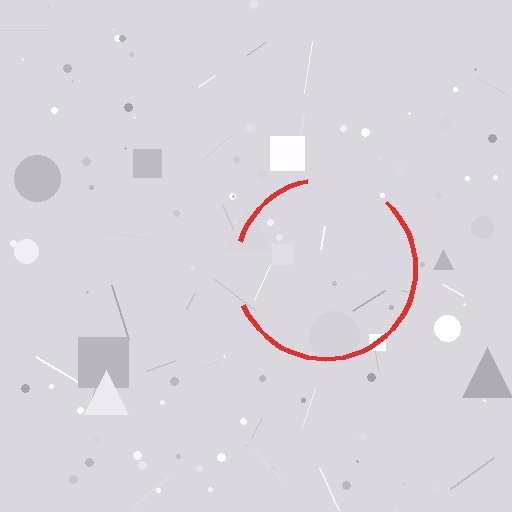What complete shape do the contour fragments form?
The contour fragments form a circle.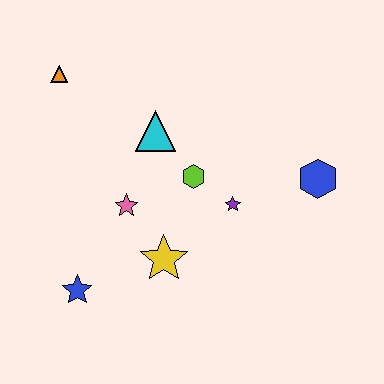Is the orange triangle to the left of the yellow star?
Yes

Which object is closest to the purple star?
The lime hexagon is closest to the purple star.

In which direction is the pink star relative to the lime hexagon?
The pink star is to the left of the lime hexagon.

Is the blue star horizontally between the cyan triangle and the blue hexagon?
No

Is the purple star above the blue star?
Yes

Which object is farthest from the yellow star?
The orange triangle is farthest from the yellow star.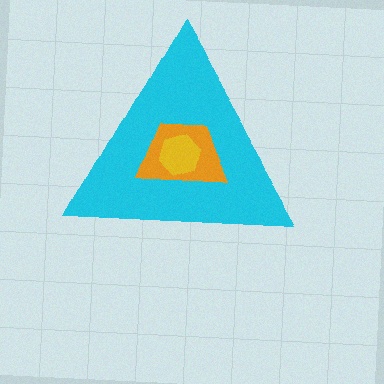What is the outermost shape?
The cyan triangle.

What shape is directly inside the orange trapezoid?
The yellow hexagon.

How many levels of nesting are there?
3.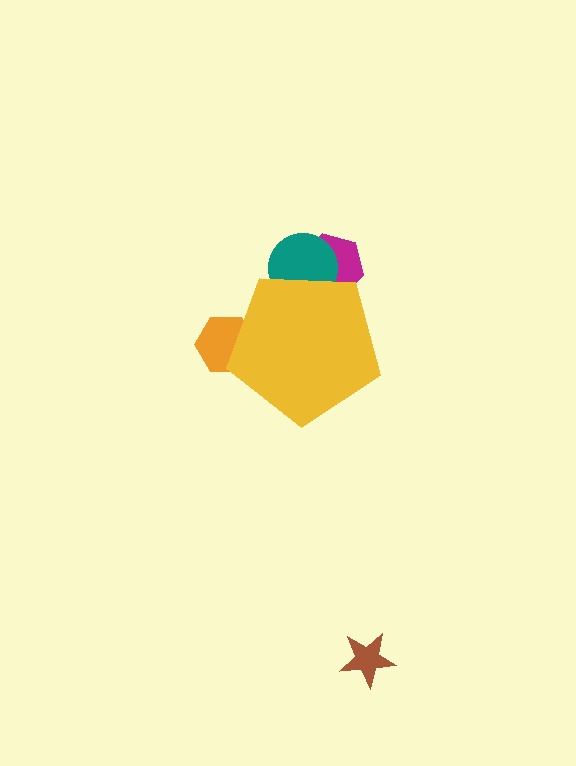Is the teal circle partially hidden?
Yes, the teal circle is partially hidden behind the yellow pentagon.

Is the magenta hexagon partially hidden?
Yes, the magenta hexagon is partially hidden behind the yellow pentagon.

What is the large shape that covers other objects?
A yellow pentagon.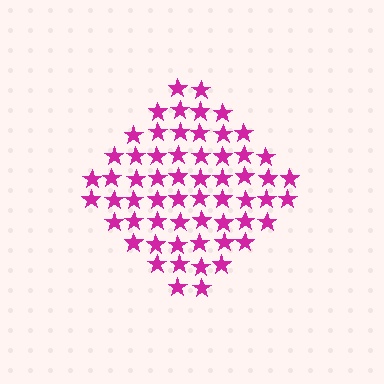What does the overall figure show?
The overall figure shows a diamond.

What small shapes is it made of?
It is made of small stars.